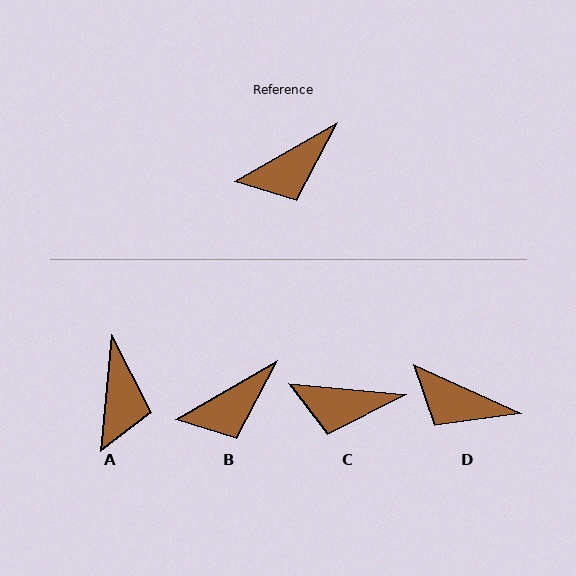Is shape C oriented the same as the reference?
No, it is off by about 35 degrees.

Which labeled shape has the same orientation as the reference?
B.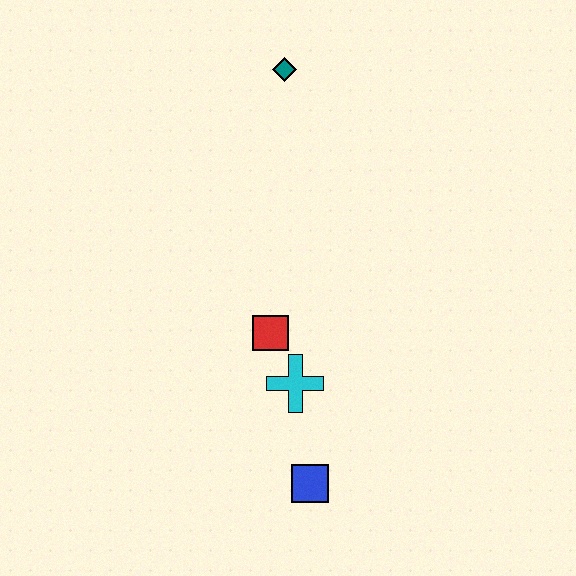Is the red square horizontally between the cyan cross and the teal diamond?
No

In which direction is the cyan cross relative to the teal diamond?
The cyan cross is below the teal diamond.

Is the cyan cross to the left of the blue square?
Yes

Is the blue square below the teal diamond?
Yes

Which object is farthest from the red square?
The teal diamond is farthest from the red square.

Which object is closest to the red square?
The cyan cross is closest to the red square.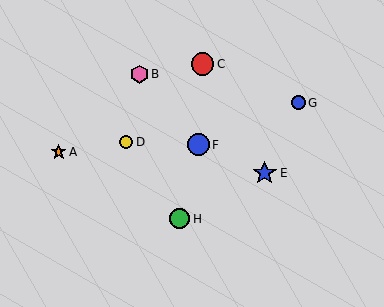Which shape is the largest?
The blue star (labeled E) is the largest.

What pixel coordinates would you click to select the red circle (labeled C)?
Click at (203, 64) to select the red circle C.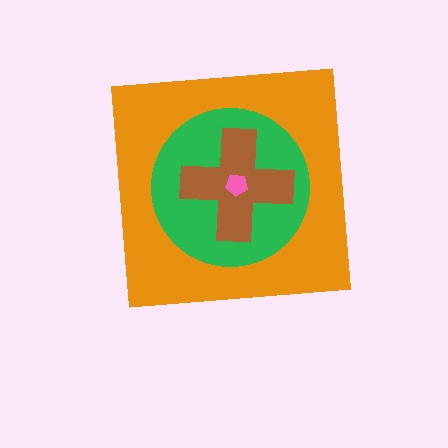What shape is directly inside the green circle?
The brown cross.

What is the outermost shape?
The orange square.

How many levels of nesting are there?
4.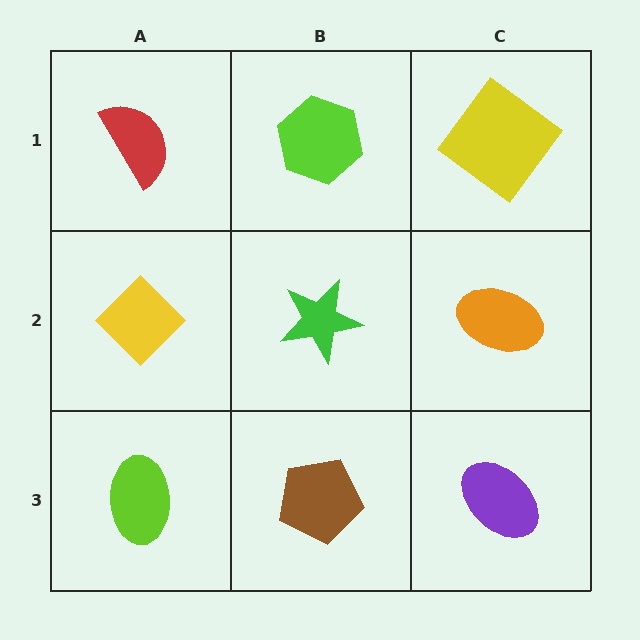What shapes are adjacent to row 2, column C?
A yellow diamond (row 1, column C), a purple ellipse (row 3, column C), a green star (row 2, column B).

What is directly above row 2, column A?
A red semicircle.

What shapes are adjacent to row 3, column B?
A green star (row 2, column B), a lime ellipse (row 3, column A), a purple ellipse (row 3, column C).